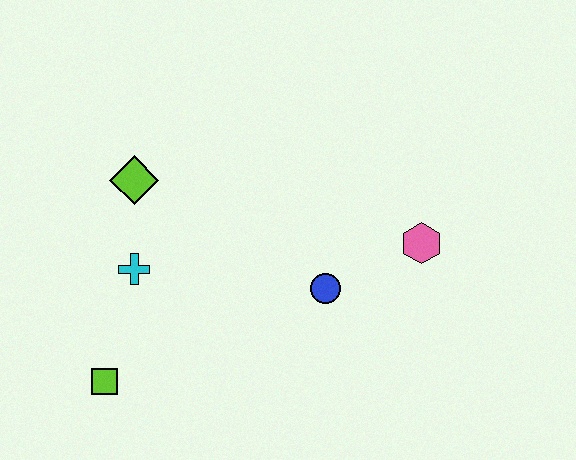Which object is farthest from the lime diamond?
The pink hexagon is farthest from the lime diamond.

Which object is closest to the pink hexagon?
The blue circle is closest to the pink hexagon.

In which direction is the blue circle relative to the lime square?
The blue circle is to the right of the lime square.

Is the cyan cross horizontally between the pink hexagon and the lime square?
Yes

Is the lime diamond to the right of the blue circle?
No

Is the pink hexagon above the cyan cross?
Yes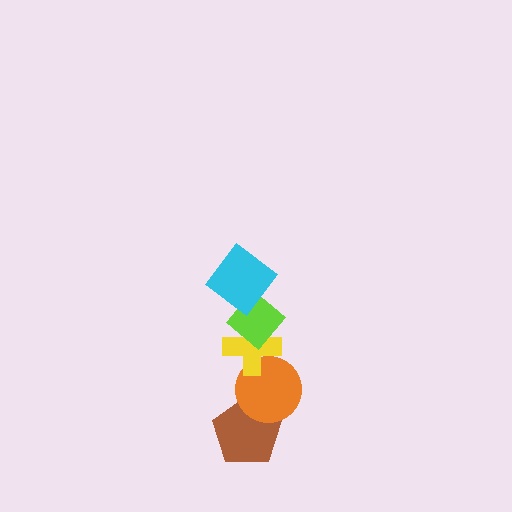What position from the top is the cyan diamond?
The cyan diamond is 1st from the top.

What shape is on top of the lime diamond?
The cyan diamond is on top of the lime diamond.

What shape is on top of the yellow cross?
The lime diamond is on top of the yellow cross.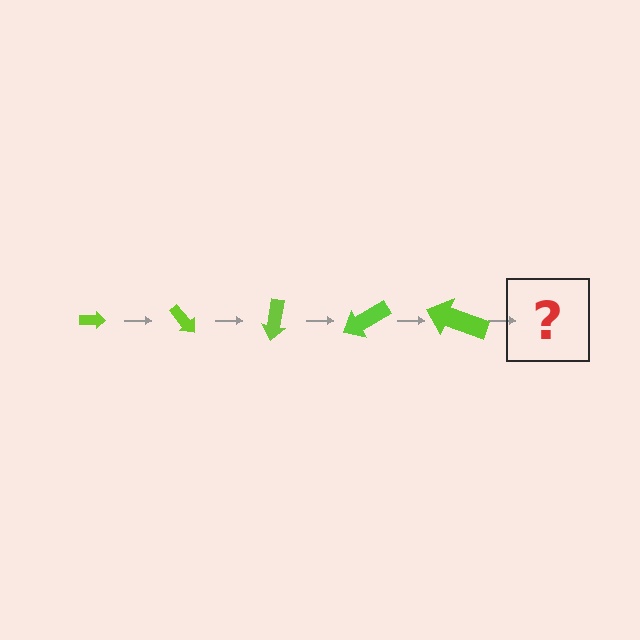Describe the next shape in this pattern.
It should be an arrow, larger than the previous one and rotated 250 degrees from the start.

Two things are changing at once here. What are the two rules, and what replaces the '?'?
The two rules are that the arrow grows larger each step and it rotates 50 degrees each step. The '?' should be an arrow, larger than the previous one and rotated 250 degrees from the start.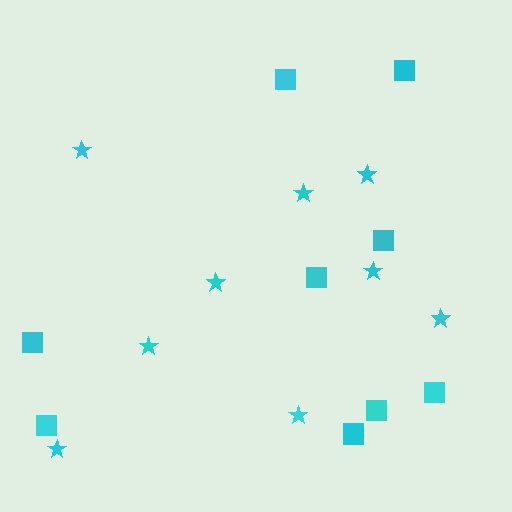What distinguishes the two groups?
There are 2 groups: one group of stars (9) and one group of squares (9).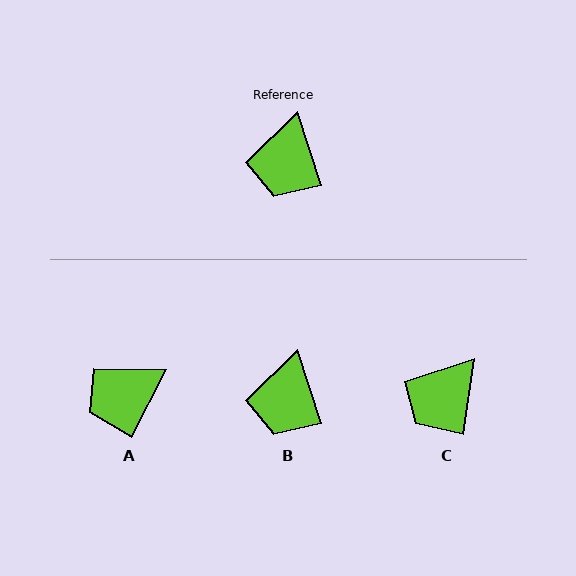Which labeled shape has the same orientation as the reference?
B.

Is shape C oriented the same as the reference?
No, it is off by about 26 degrees.